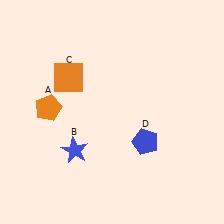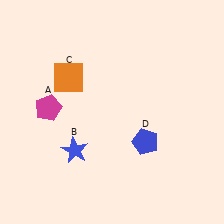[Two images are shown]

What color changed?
The pentagon (A) changed from orange in Image 1 to magenta in Image 2.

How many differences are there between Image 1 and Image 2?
There is 1 difference between the two images.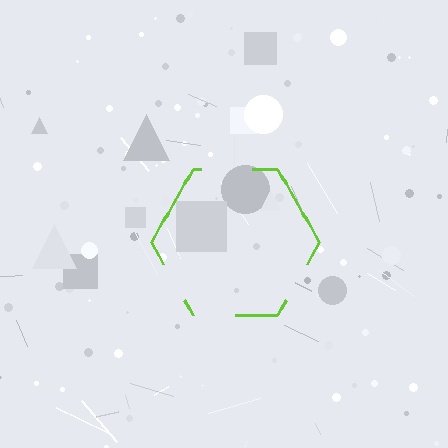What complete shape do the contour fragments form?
The contour fragments form a hexagon.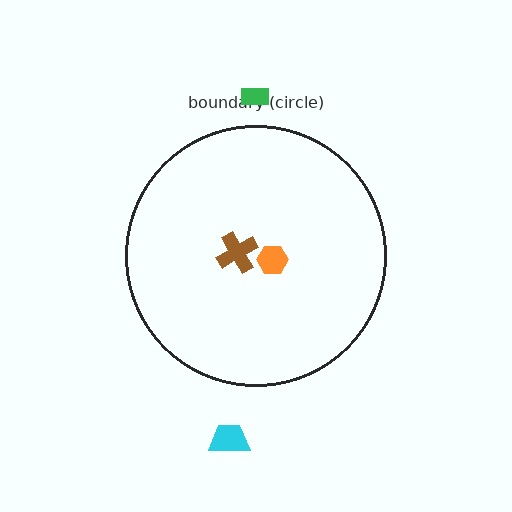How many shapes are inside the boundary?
2 inside, 2 outside.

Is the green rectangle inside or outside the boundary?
Outside.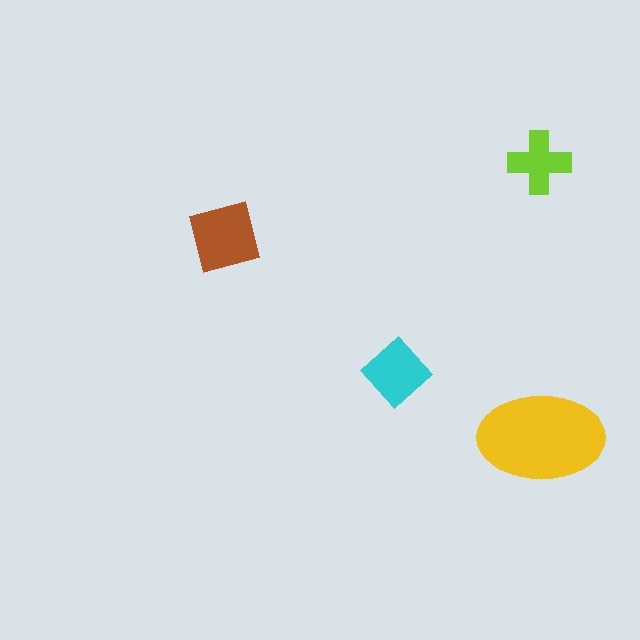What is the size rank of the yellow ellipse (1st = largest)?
1st.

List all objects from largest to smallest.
The yellow ellipse, the brown square, the cyan diamond, the lime cross.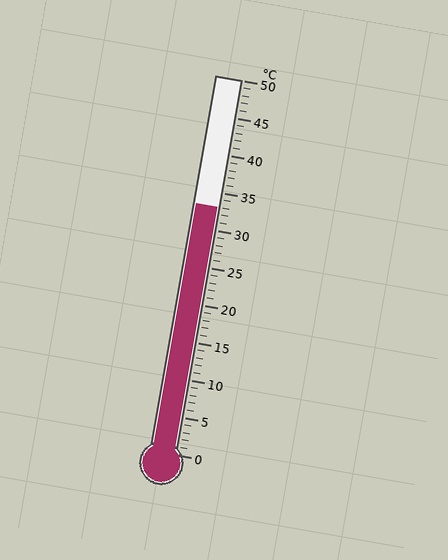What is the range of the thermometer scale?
The thermometer scale ranges from 0°C to 50°C.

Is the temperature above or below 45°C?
The temperature is below 45°C.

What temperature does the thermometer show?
The thermometer shows approximately 33°C.